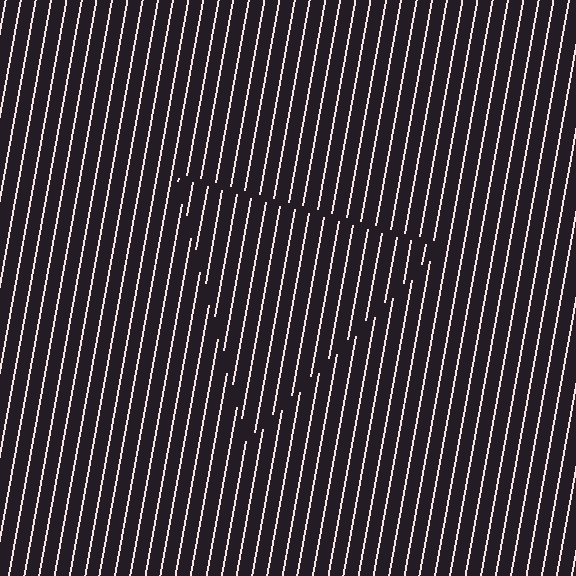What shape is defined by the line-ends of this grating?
An illusory triangle. The interior of the shape contains the same grating, shifted by half a period — the contour is defined by the phase discontinuity where line-ends from the inner and outer gratings abut.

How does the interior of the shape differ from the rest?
The interior of the shape contains the same grating, shifted by half a period — the contour is defined by the phase discontinuity where line-ends from the inner and outer gratings abut.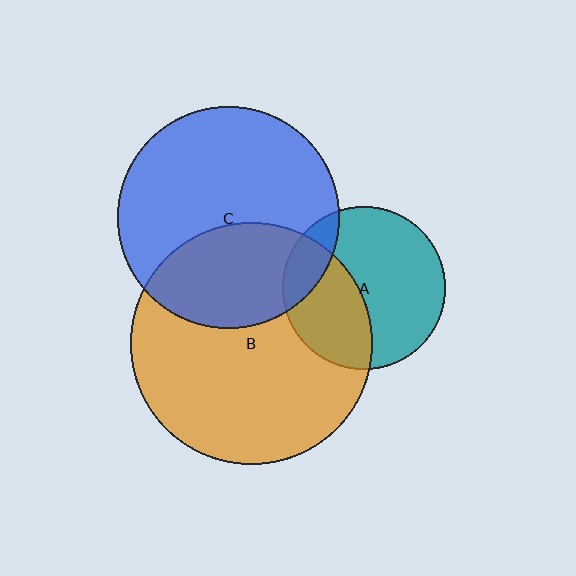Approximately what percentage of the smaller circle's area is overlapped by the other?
Approximately 40%.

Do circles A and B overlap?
Yes.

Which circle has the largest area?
Circle B (orange).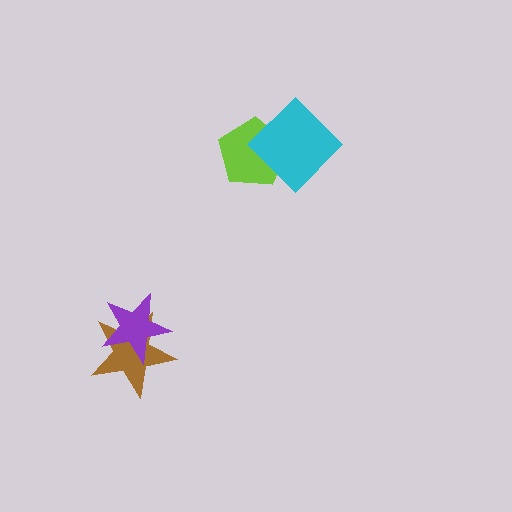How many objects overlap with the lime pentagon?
1 object overlaps with the lime pentagon.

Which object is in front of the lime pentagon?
The cyan diamond is in front of the lime pentagon.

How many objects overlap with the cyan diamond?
1 object overlaps with the cyan diamond.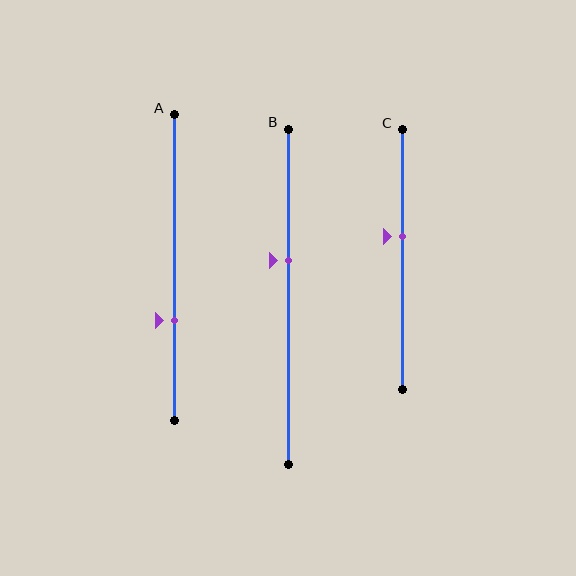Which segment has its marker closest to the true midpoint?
Segment C has its marker closest to the true midpoint.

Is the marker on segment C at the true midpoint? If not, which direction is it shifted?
No, the marker on segment C is shifted upward by about 9% of the segment length.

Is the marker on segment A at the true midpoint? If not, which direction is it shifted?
No, the marker on segment A is shifted downward by about 17% of the segment length.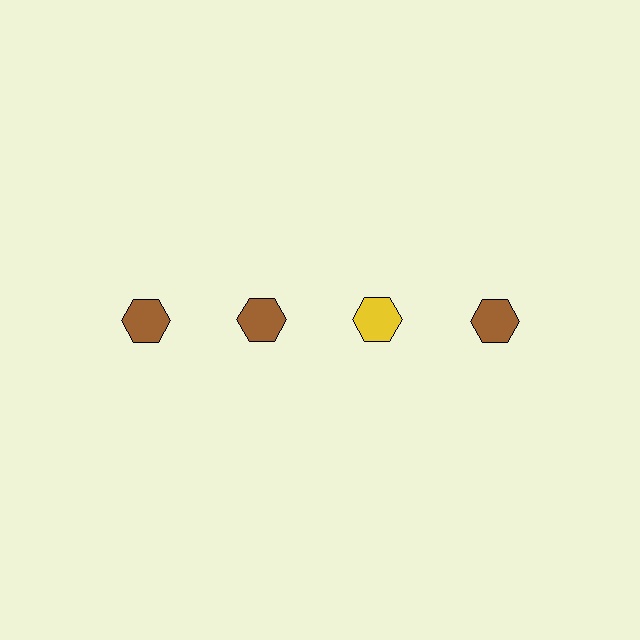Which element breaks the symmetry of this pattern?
The yellow hexagon in the top row, center column breaks the symmetry. All other shapes are brown hexagons.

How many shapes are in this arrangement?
There are 4 shapes arranged in a grid pattern.